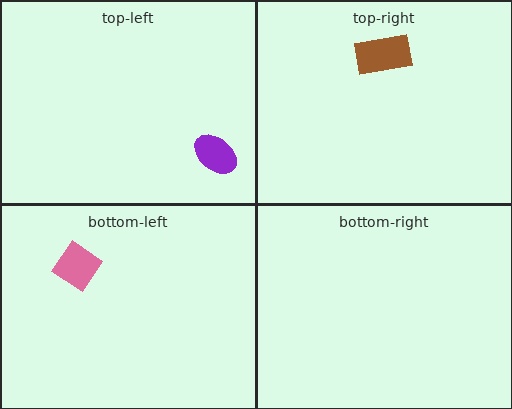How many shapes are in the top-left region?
1.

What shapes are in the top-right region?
The brown rectangle.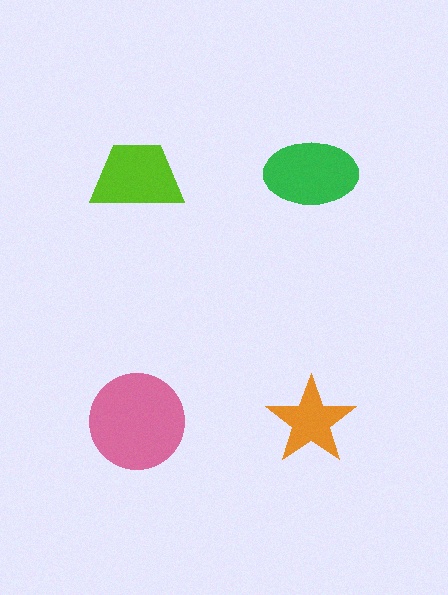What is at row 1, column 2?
A green ellipse.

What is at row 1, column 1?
A lime trapezoid.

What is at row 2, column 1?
A pink circle.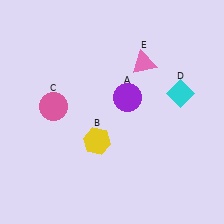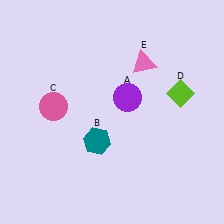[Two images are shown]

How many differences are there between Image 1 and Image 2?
There are 2 differences between the two images.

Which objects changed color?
B changed from yellow to teal. D changed from cyan to lime.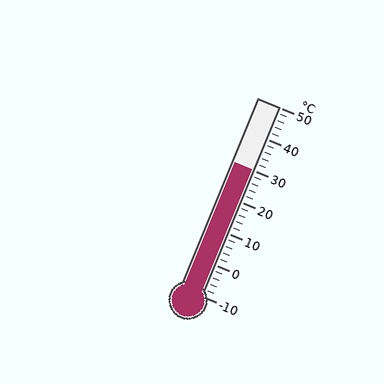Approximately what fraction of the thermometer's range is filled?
The thermometer is filled to approximately 65% of its range.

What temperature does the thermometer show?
The thermometer shows approximately 30°C.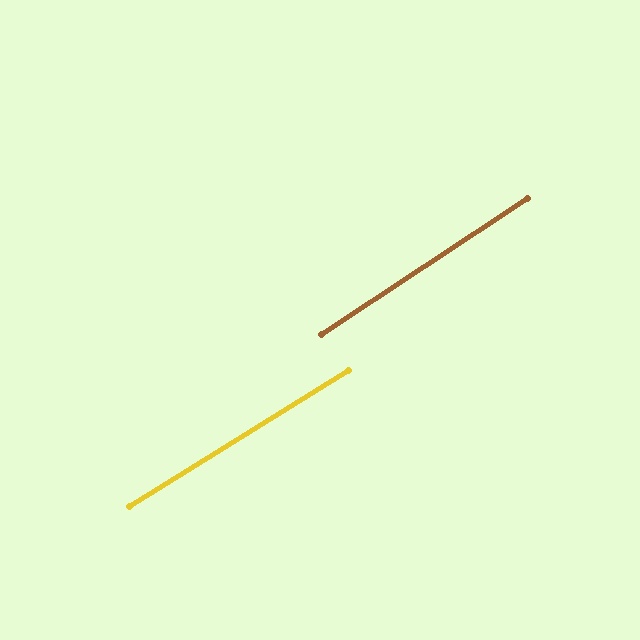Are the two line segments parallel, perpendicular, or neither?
Parallel — their directions differ by only 1.6°.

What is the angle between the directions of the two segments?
Approximately 2 degrees.